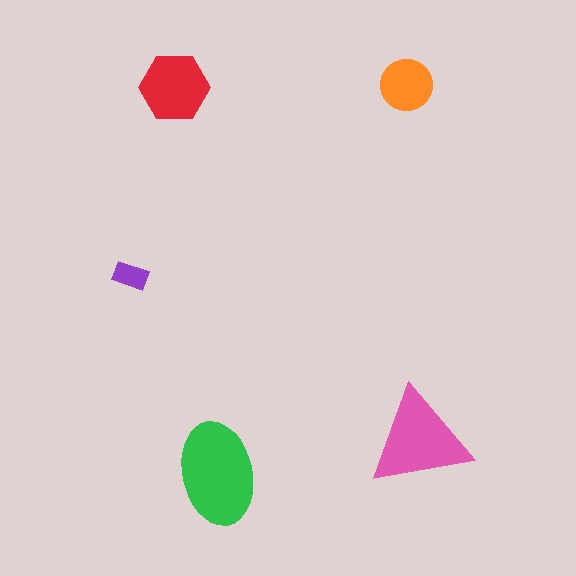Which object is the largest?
The green ellipse.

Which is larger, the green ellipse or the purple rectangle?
The green ellipse.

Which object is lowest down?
The green ellipse is bottommost.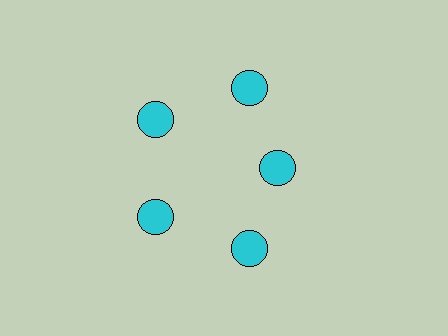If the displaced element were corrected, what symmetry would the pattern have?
It would have 5-fold rotational symmetry — the pattern would map onto itself every 72 degrees.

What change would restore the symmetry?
The symmetry would be restored by moving it outward, back onto the ring so that all 5 circles sit at equal angles and equal distance from the center.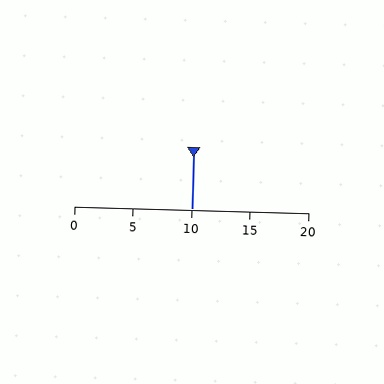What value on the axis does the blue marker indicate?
The marker indicates approximately 10.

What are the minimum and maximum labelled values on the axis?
The axis runs from 0 to 20.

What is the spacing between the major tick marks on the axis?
The major ticks are spaced 5 apart.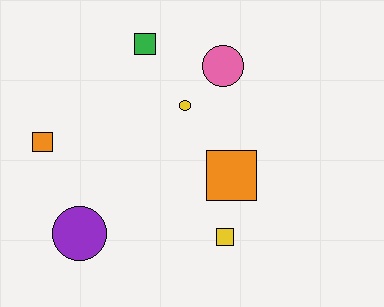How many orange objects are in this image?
There are 2 orange objects.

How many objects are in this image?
There are 7 objects.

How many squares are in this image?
There are 4 squares.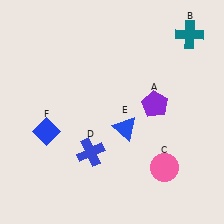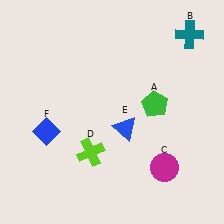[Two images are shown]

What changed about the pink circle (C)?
In Image 1, C is pink. In Image 2, it changed to magenta.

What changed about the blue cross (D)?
In Image 1, D is blue. In Image 2, it changed to lime.